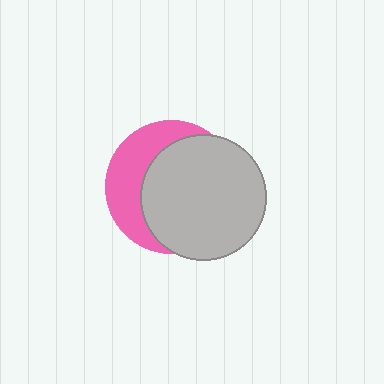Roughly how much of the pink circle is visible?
A small part of it is visible (roughly 36%).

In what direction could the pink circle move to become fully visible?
The pink circle could move left. That would shift it out from behind the light gray circle entirely.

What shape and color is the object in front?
The object in front is a light gray circle.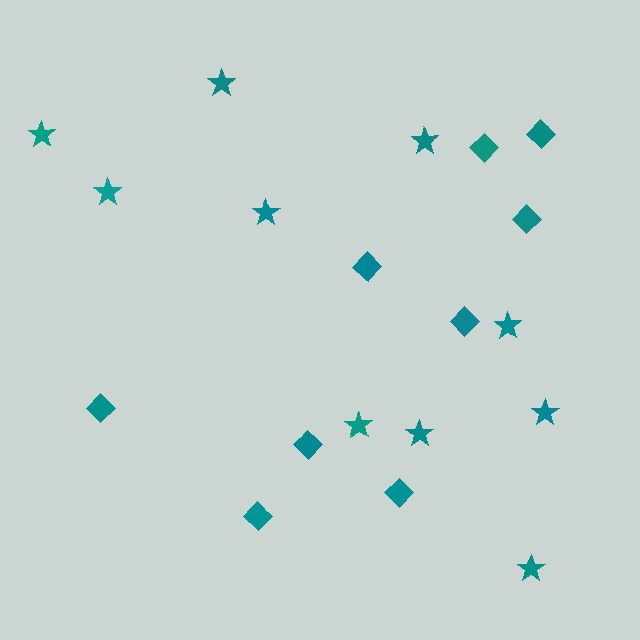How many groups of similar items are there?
There are 2 groups: one group of diamonds (9) and one group of stars (10).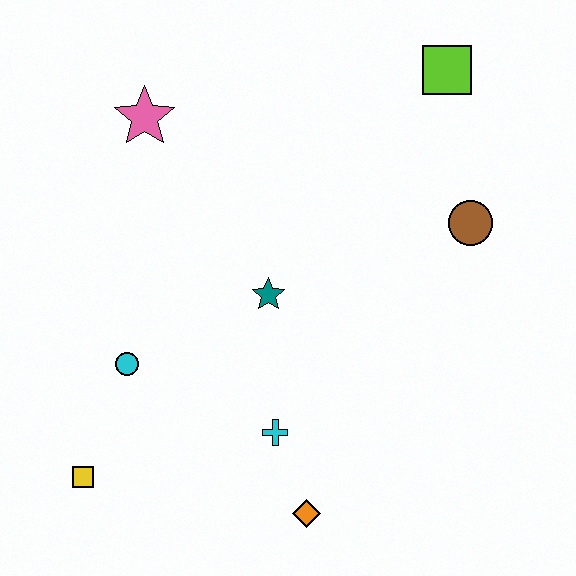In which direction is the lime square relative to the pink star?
The lime square is to the right of the pink star.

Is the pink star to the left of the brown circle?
Yes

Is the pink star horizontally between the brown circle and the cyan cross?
No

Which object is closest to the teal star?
The cyan cross is closest to the teal star.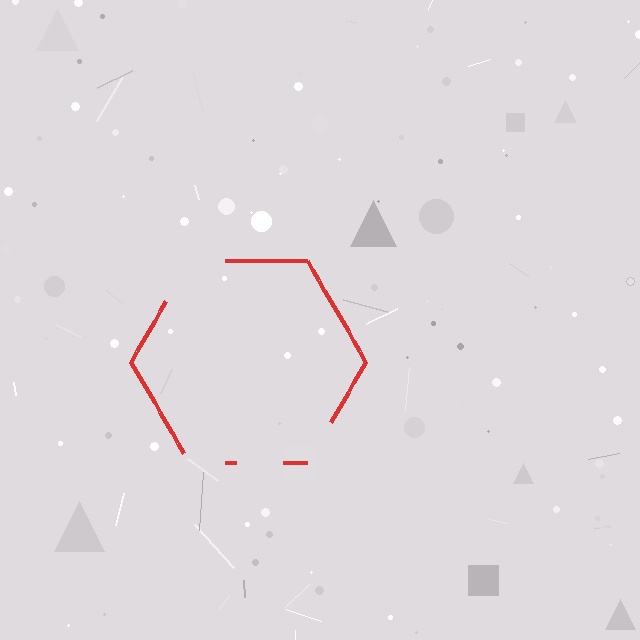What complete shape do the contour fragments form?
The contour fragments form a hexagon.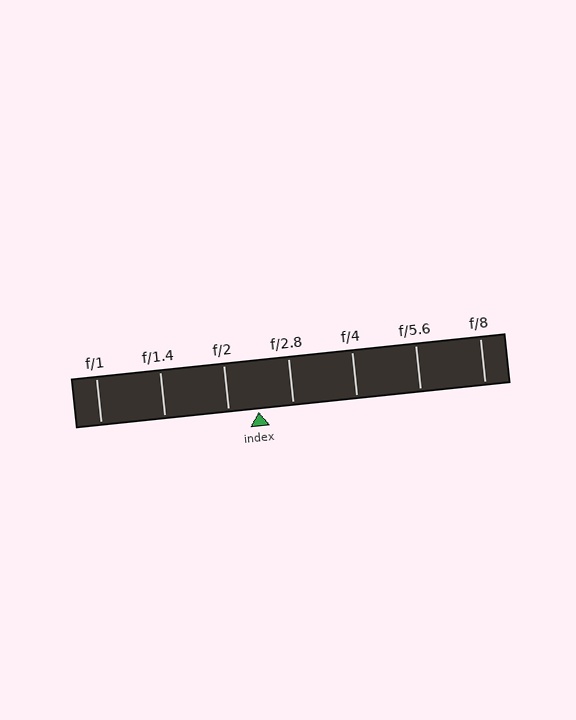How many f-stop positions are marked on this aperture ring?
There are 7 f-stop positions marked.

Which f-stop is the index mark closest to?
The index mark is closest to f/2.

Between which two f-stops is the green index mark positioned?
The index mark is between f/2 and f/2.8.